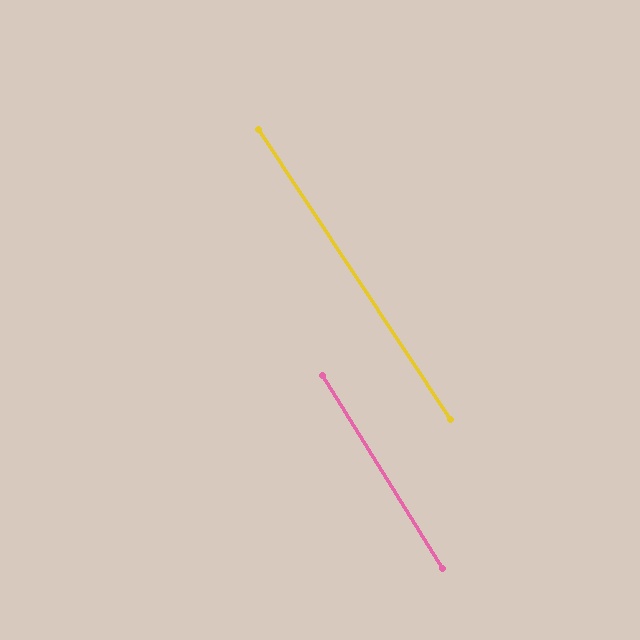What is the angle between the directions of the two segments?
Approximately 2 degrees.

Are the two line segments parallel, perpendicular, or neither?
Parallel — their directions differ by only 1.7°.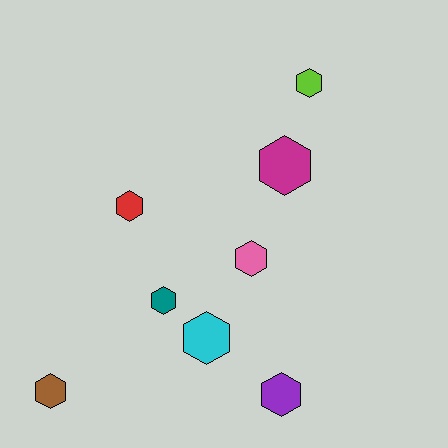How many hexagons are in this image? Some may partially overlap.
There are 8 hexagons.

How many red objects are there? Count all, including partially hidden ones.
There is 1 red object.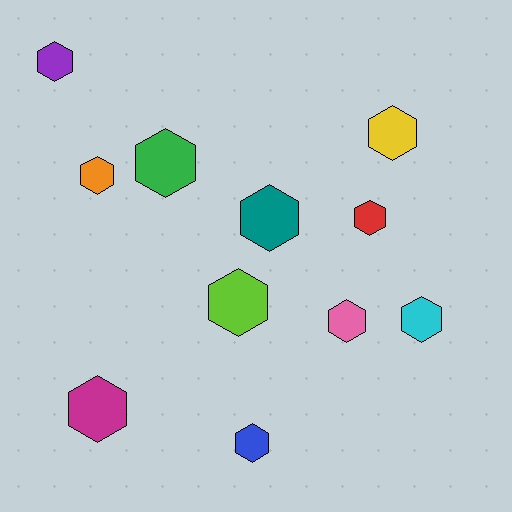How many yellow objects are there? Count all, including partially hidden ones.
There is 1 yellow object.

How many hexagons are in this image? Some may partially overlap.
There are 11 hexagons.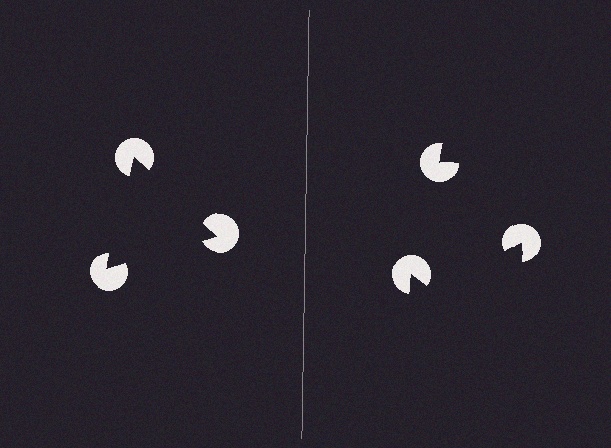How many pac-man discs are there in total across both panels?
6 — 3 on each side.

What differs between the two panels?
The pac-man discs are positioned identically on both sides; only the wedge orientations differ. On the left they align to a triangle; on the right they are misaligned.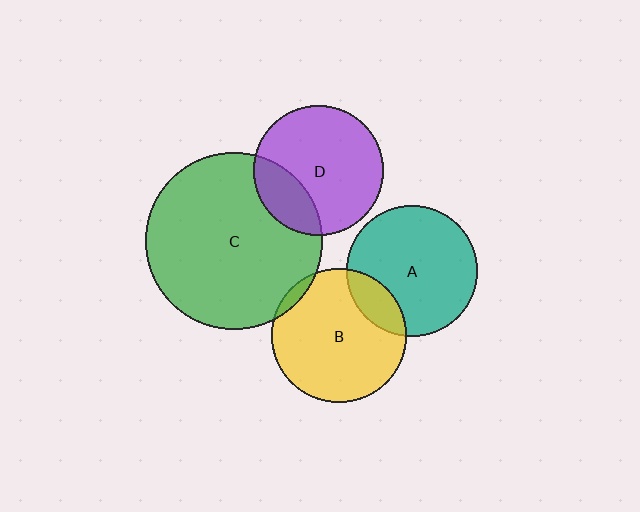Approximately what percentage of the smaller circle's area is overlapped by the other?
Approximately 15%.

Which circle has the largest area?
Circle C (green).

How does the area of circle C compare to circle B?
Approximately 1.7 times.